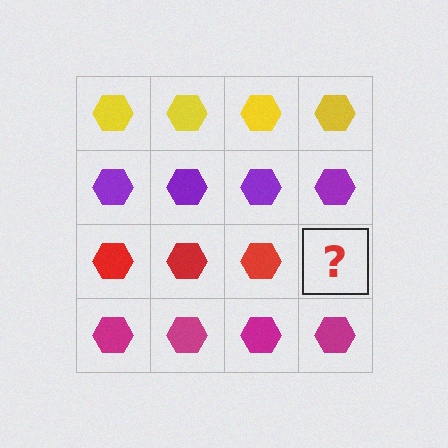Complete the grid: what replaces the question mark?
The question mark should be replaced with a red hexagon.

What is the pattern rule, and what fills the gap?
The rule is that each row has a consistent color. The gap should be filled with a red hexagon.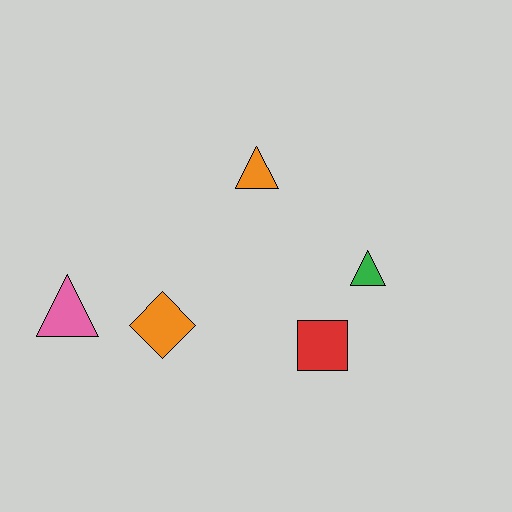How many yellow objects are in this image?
There are no yellow objects.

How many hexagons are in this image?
There are no hexagons.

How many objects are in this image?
There are 5 objects.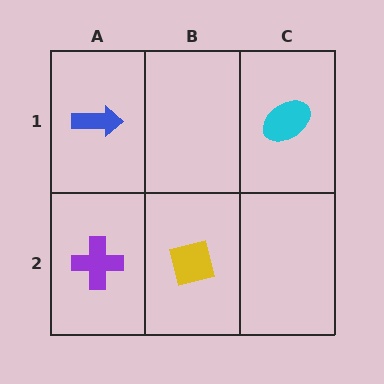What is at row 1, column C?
A cyan ellipse.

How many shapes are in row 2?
2 shapes.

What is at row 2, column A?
A purple cross.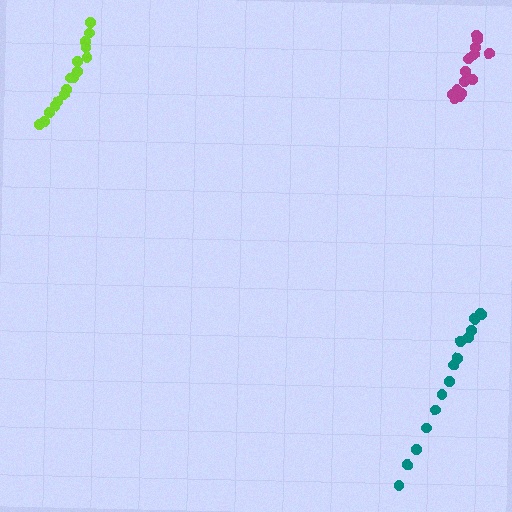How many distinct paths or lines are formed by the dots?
There are 3 distinct paths.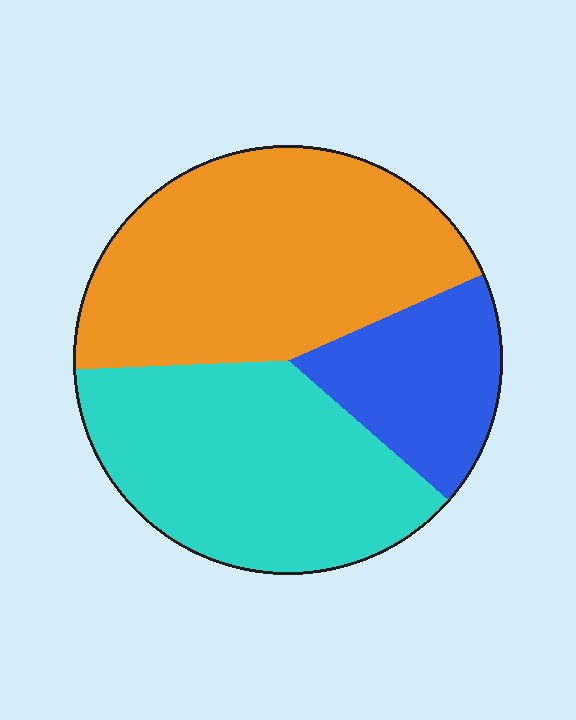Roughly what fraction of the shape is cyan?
Cyan covers about 40% of the shape.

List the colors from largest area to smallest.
From largest to smallest: orange, cyan, blue.